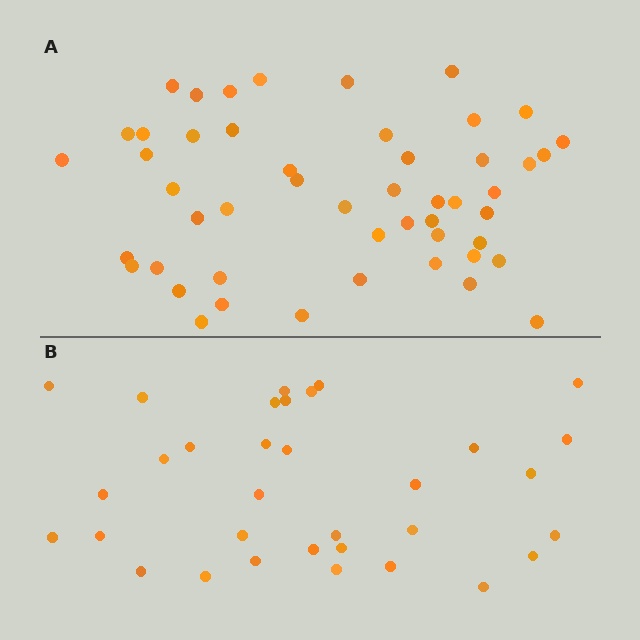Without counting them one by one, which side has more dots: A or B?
Region A (the top region) has more dots.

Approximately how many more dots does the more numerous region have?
Region A has approximately 15 more dots than region B.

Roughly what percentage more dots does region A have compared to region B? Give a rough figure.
About 50% more.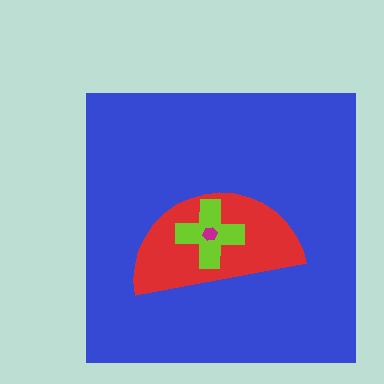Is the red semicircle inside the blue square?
Yes.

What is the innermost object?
The magenta hexagon.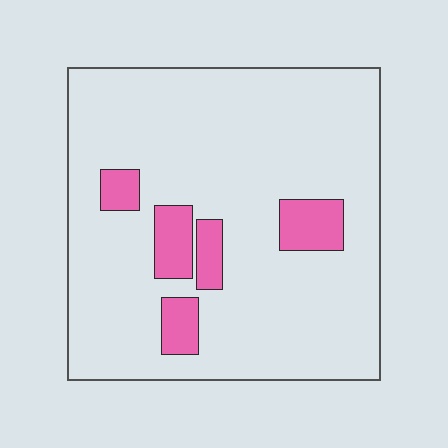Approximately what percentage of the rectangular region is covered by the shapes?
Approximately 10%.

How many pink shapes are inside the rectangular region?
5.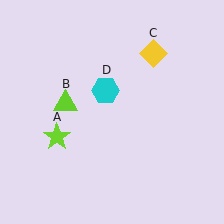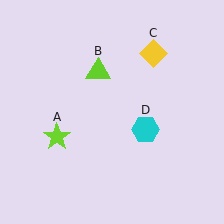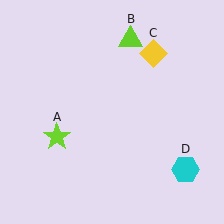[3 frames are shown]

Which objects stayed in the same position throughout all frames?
Lime star (object A) and yellow diamond (object C) remained stationary.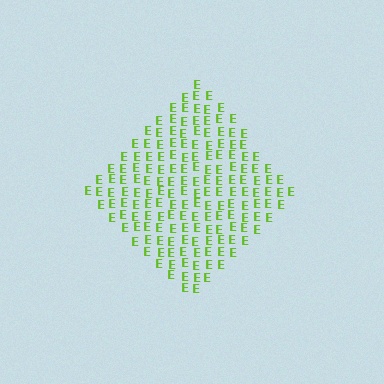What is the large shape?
The large shape is a diamond.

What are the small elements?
The small elements are letter E's.